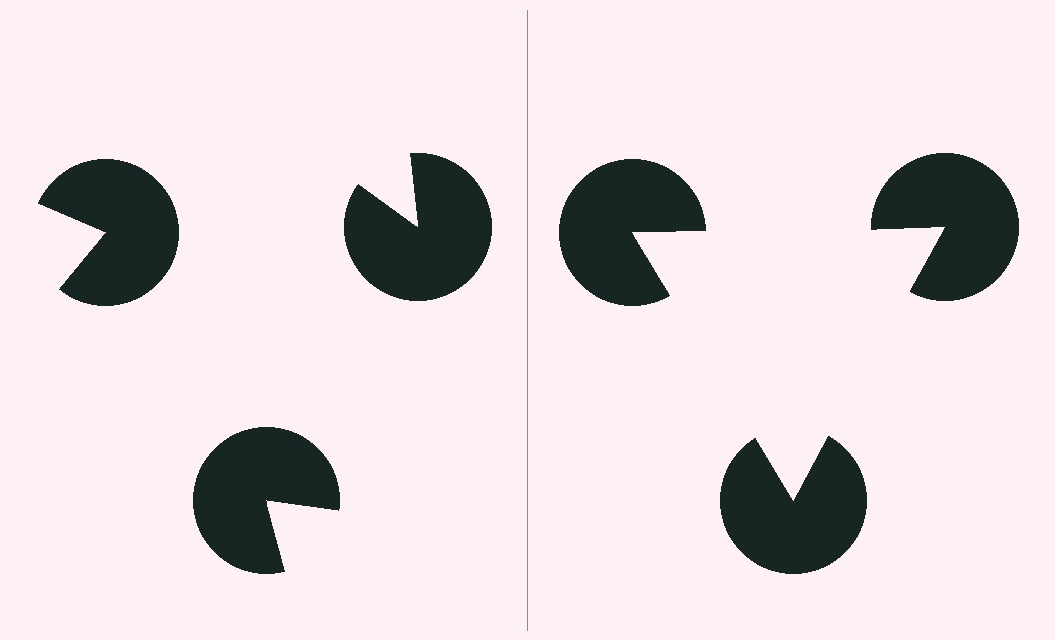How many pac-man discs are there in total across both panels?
6 — 3 on each side.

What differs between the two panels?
The pac-man discs are positioned identically on both sides; only the wedge orientations differ. On the right they align to a triangle; on the left they are misaligned.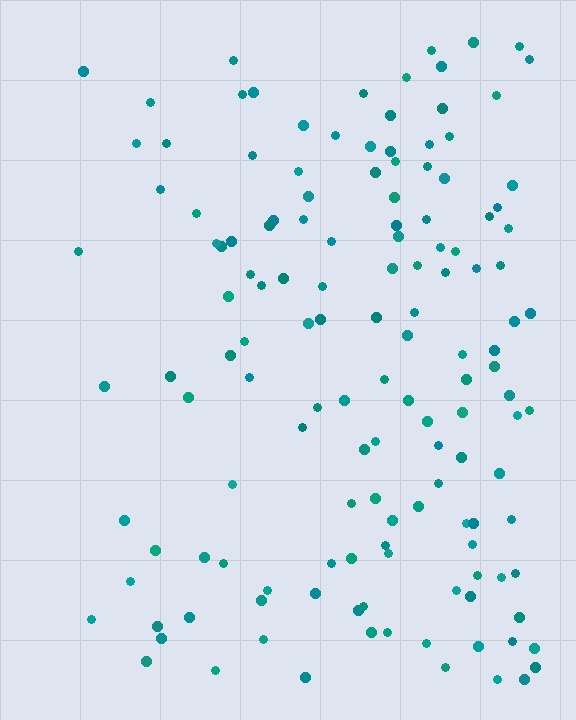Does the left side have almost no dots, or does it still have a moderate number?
Still a moderate number, just noticeably fewer than the right.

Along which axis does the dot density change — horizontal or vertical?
Horizontal.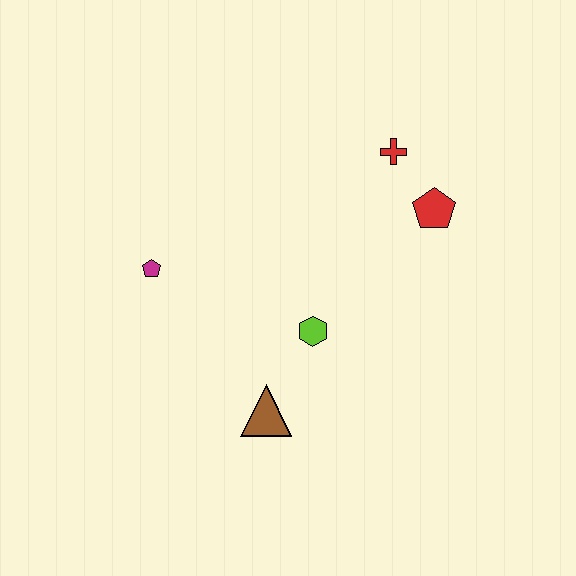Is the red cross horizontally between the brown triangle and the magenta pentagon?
No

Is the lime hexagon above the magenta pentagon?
No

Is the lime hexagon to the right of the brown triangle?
Yes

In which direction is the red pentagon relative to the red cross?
The red pentagon is below the red cross.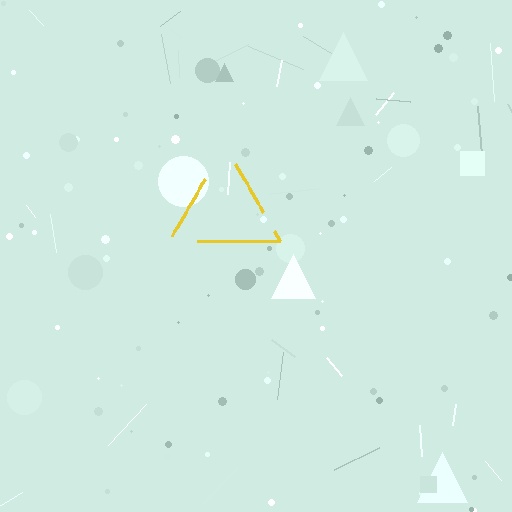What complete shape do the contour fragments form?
The contour fragments form a triangle.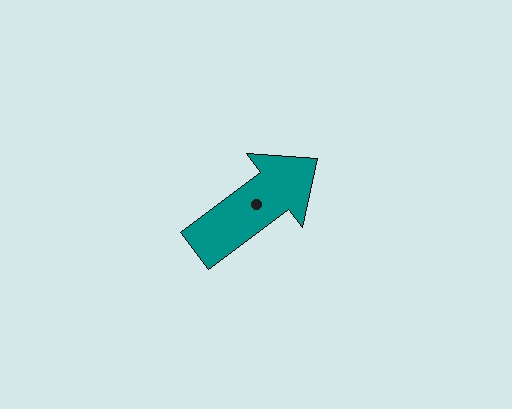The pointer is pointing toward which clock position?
Roughly 2 o'clock.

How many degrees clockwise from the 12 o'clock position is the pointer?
Approximately 53 degrees.